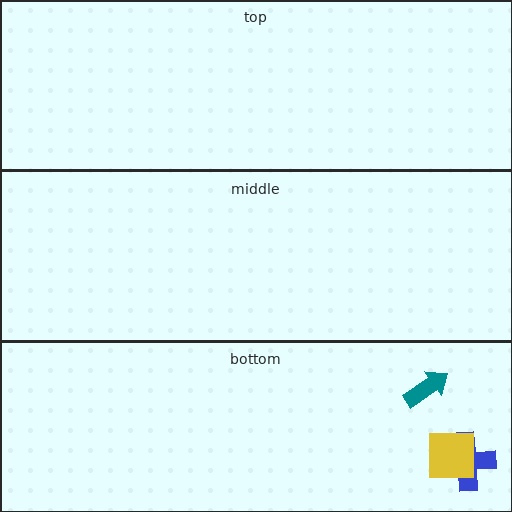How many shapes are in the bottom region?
3.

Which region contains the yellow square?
The bottom region.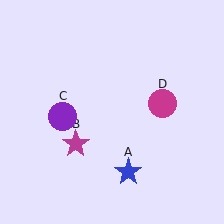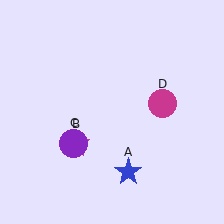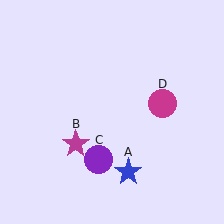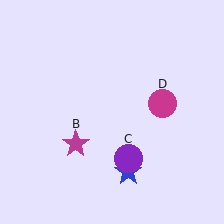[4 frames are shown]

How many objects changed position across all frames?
1 object changed position: purple circle (object C).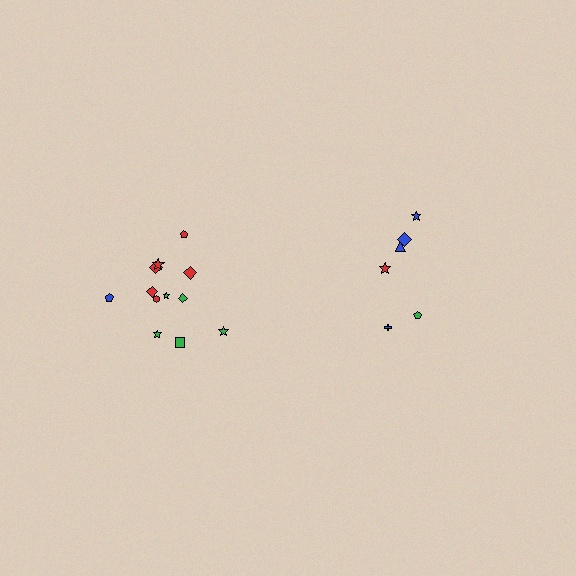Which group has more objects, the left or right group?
The left group.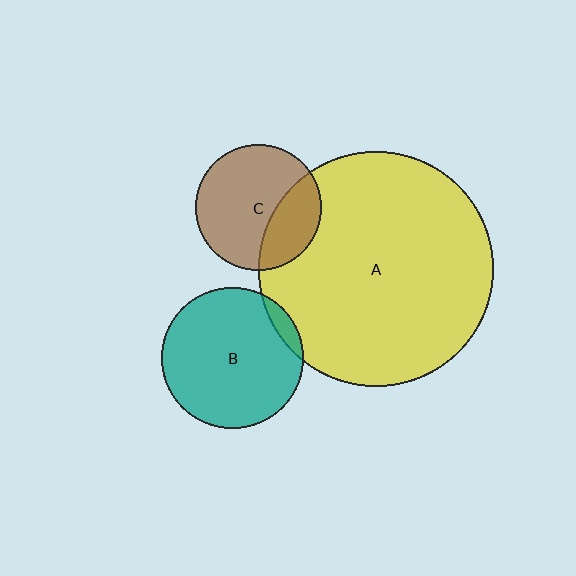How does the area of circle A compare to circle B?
Approximately 2.8 times.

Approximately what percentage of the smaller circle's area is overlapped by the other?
Approximately 30%.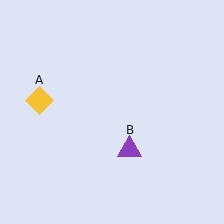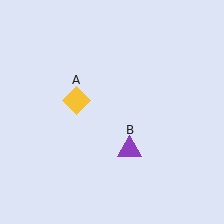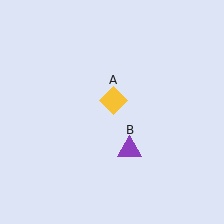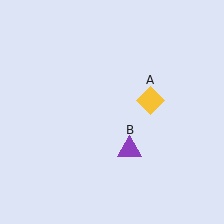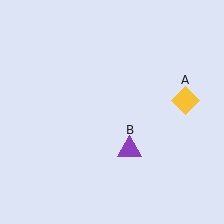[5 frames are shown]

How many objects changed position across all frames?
1 object changed position: yellow diamond (object A).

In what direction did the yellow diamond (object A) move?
The yellow diamond (object A) moved right.